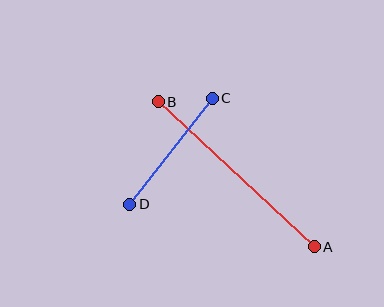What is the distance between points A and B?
The distance is approximately 213 pixels.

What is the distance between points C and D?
The distance is approximately 134 pixels.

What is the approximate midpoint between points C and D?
The midpoint is at approximately (171, 151) pixels.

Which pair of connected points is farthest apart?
Points A and B are farthest apart.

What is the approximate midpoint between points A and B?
The midpoint is at approximately (236, 174) pixels.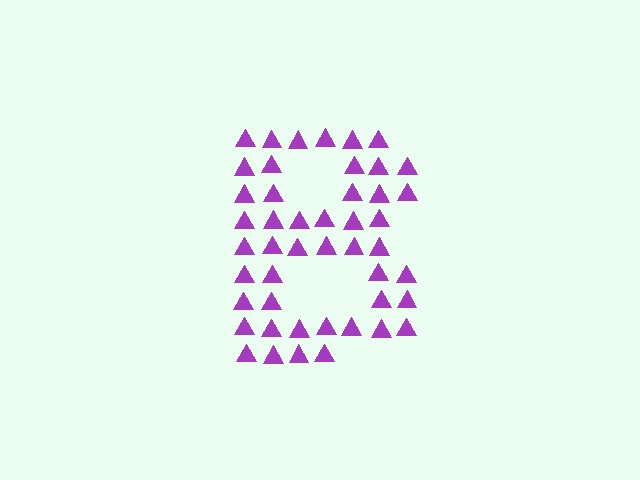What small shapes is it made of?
It is made of small triangles.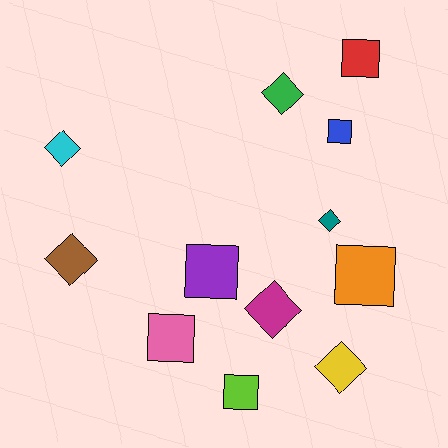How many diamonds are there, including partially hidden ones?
There are 6 diamonds.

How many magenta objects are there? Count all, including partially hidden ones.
There is 1 magenta object.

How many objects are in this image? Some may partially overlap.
There are 12 objects.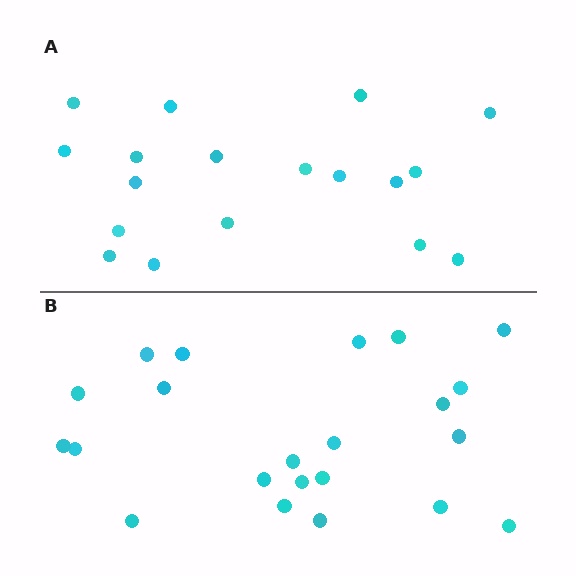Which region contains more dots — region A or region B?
Region B (the bottom region) has more dots.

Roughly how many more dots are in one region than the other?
Region B has about 4 more dots than region A.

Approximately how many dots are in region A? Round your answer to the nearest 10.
About 20 dots. (The exact count is 18, which rounds to 20.)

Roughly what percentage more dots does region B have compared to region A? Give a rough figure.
About 20% more.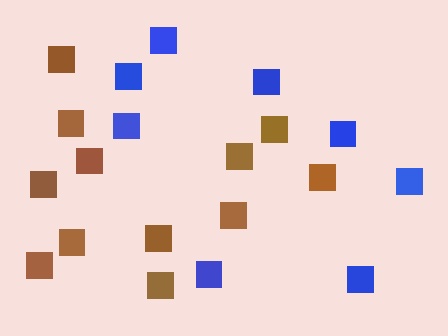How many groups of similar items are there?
There are 2 groups: one group of blue squares (8) and one group of brown squares (12).